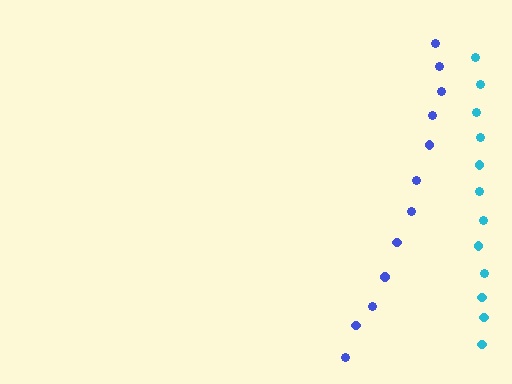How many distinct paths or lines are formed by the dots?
There are 2 distinct paths.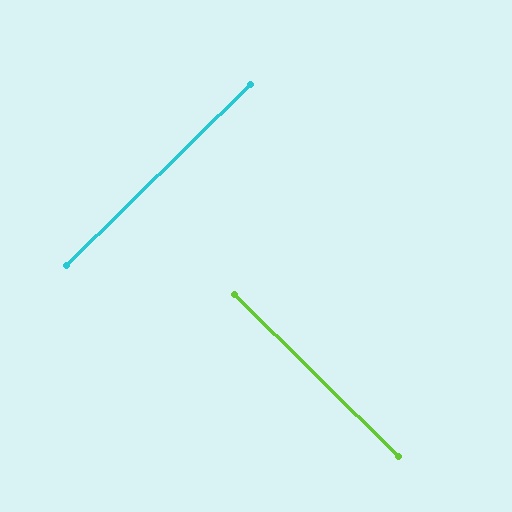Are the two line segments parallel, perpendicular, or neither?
Perpendicular — they meet at approximately 89°.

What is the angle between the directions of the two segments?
Approximately 89 degrees.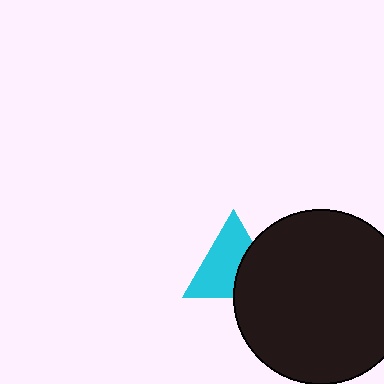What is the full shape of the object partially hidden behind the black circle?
The partially hidden object is a cyan triangle.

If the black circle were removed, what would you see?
You would see the complete cyan triangle.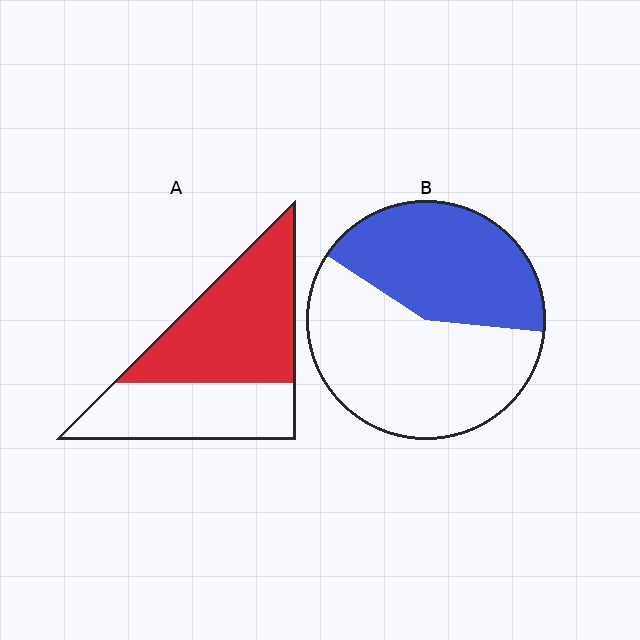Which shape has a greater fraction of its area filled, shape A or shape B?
Shape A.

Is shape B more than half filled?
No.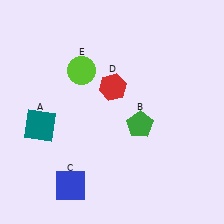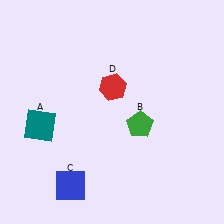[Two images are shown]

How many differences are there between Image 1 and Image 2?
There is 1 difference between the two images.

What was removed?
The lime circle (E) was removed in Image 2.